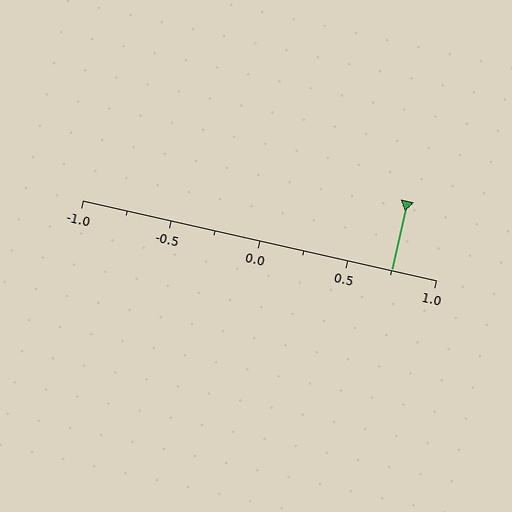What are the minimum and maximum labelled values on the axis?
The axis runs from -1.0 to 1.0.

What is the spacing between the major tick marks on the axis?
The major ticks are spaced 0.5 apart.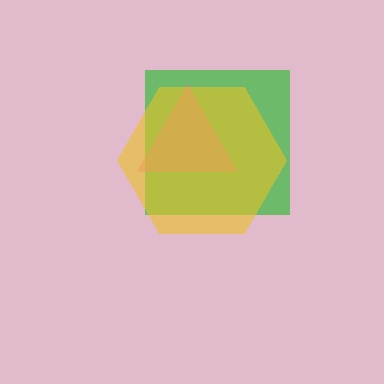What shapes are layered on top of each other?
The layered shapes are: a green square, a pink triangle, a yellow hexagon.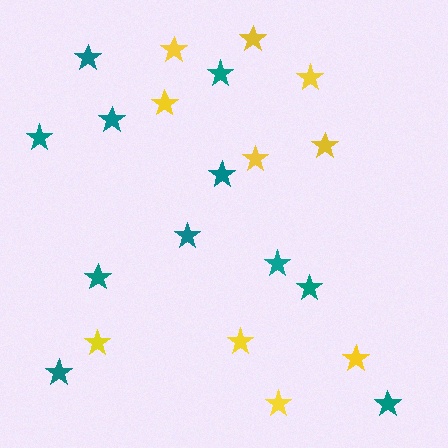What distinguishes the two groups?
There are 2 groups: one group of yellow stars (10) and one group of teal stars (11).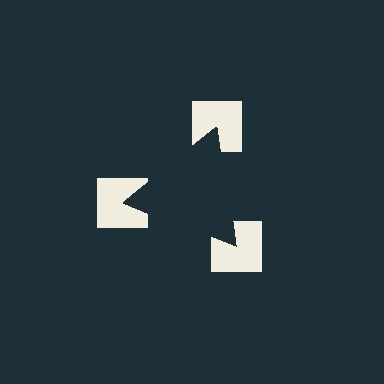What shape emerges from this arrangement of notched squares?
An illusory triangle — its edges are inferred from the aligned wedge cuts in the notched squares, not physically drawn.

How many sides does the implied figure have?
3 sides.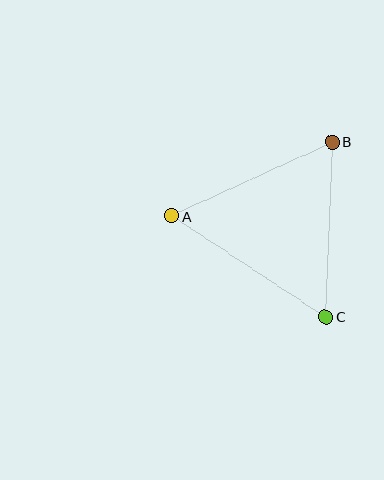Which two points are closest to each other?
Points B and C are closest to each other.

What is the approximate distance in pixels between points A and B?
The distance between A and B is approximately 177 pixels.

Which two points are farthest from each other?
Points A and C are farthest from each other.